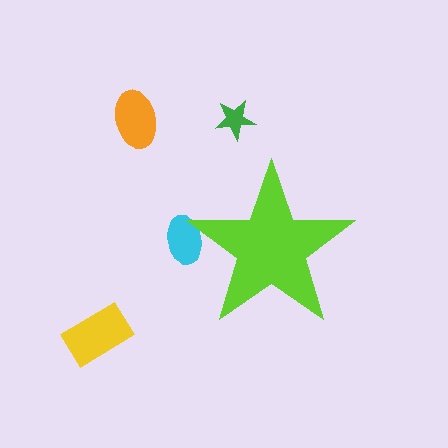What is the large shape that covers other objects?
A lime star.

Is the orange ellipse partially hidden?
No, the orange ellipse is fully visible.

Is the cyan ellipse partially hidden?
Yes, the cyan ellipse is partially hidden behind the lime star.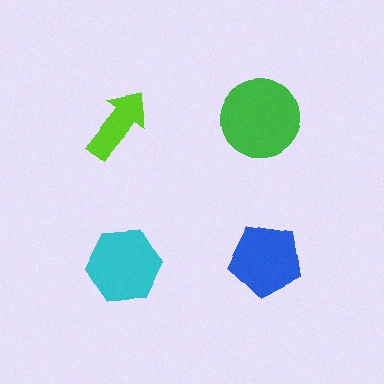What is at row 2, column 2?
A blue pentagon.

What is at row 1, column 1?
A lime arrow.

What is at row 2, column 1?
A cyan hexagon.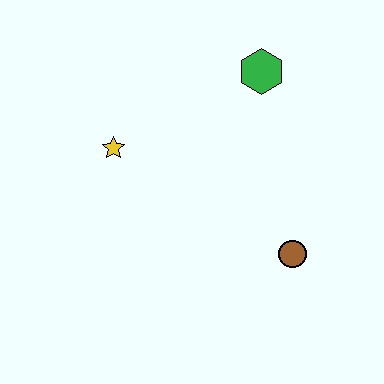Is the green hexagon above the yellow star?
Yes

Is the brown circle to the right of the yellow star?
Yes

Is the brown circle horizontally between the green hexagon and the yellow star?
No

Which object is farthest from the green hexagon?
The brown circle is farthest from the green hexagon.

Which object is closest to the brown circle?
The green hexagon is closest to the brown circle.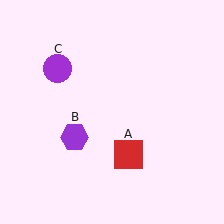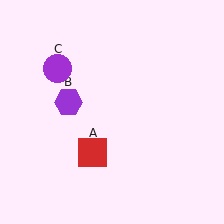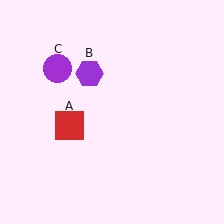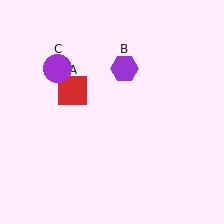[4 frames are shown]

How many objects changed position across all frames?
2 objects changed position: red square (object A), purple hexagon (object B).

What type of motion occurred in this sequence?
The red square (object A), purple hexagon (object B) rotated clockwise around the center of the scene.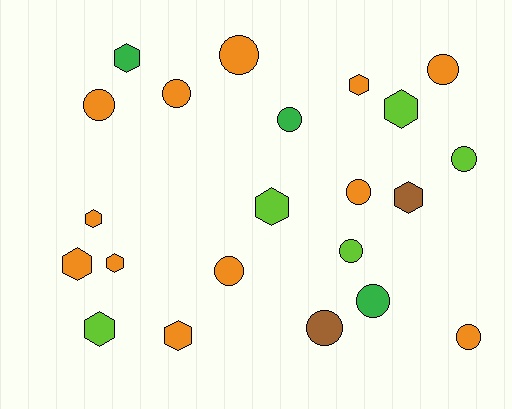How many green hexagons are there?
There is 1 green hexagon.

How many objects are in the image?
There are 22 objects.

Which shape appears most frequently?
Circle, with 12 objects.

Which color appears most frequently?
Orange, with 12 objects.